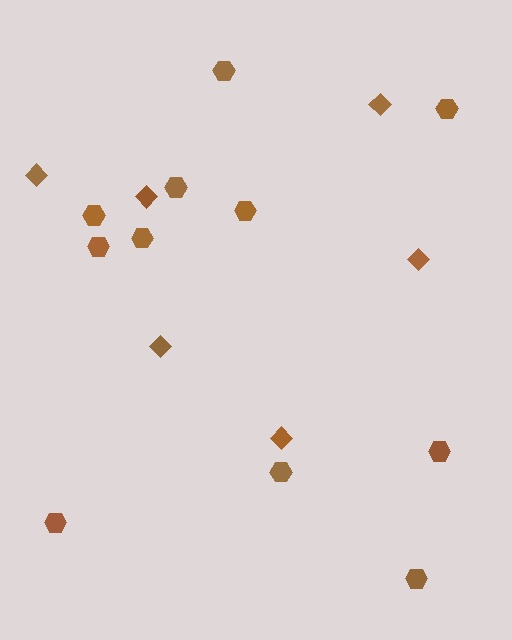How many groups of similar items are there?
There are 2 groups: one group of diamonds (6) and one group of hexagons (11).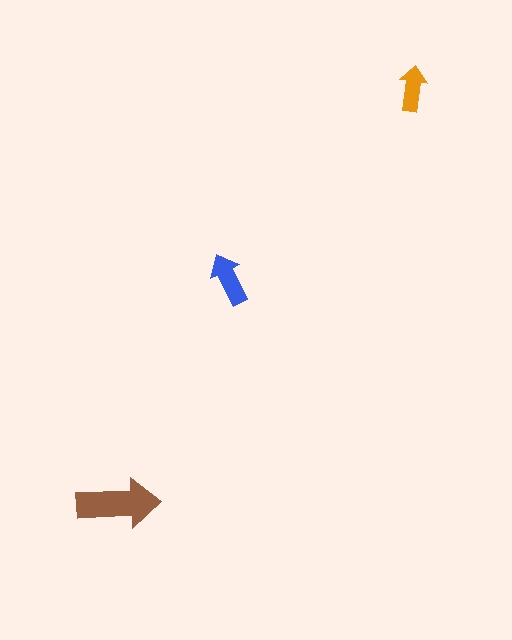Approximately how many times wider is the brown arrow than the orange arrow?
About 2 times wider.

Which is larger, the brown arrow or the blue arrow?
The brown one.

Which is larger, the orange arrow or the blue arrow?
The blue one.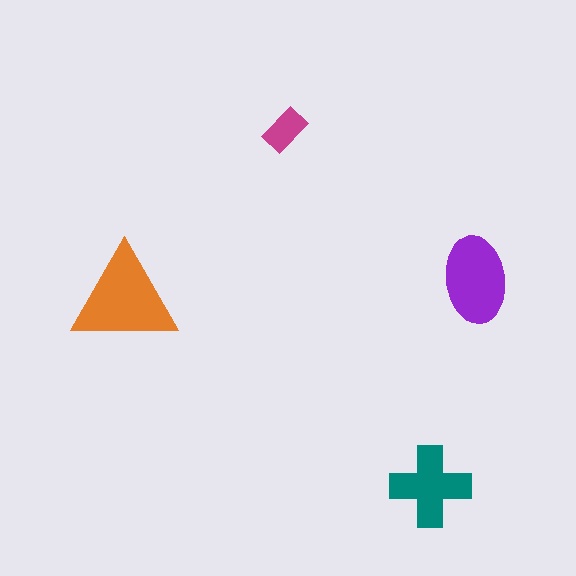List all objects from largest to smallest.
The orange triangle, the purple ellipse, the teal cross, the magenta rectangle.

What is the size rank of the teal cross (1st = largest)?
3rd.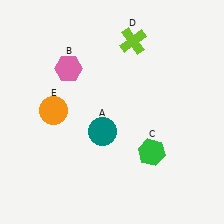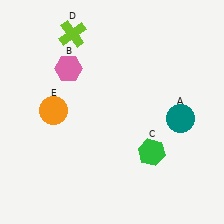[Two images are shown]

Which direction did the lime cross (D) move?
The lime cross (D) moved left.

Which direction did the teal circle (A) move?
The teal circle (A) moved right.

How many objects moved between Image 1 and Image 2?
2 objects moved between the two images.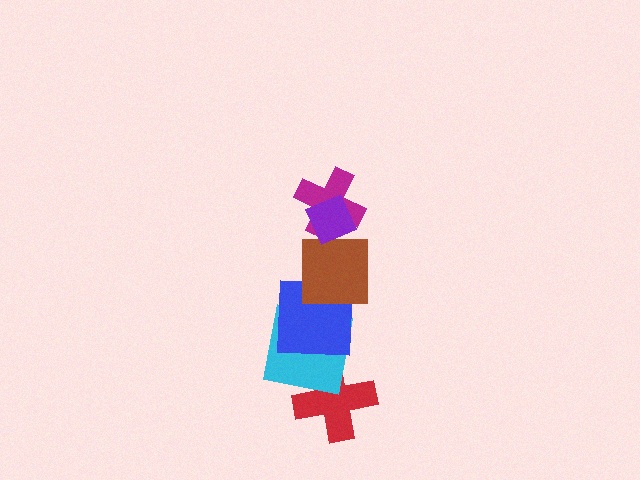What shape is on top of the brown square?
The magenta cross is on top of the brown square.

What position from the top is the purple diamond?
The purple diamond is 1st from the top.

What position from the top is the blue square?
The blue square is 4th from the top.